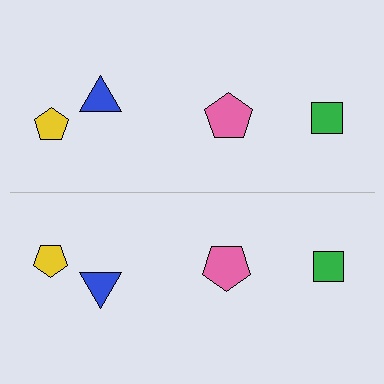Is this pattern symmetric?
Yes, this pattern has bilateral (reflection) symmetry.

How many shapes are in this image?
There are 8 shapes in this image.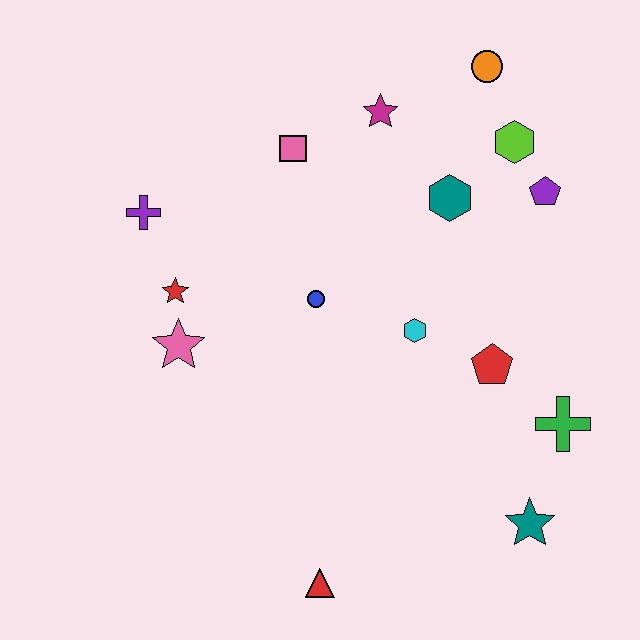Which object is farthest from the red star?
The teal star is farthest from the red star.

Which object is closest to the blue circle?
The cyan hexagon is closest to the blue circle.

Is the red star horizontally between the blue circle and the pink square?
No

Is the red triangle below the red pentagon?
Yes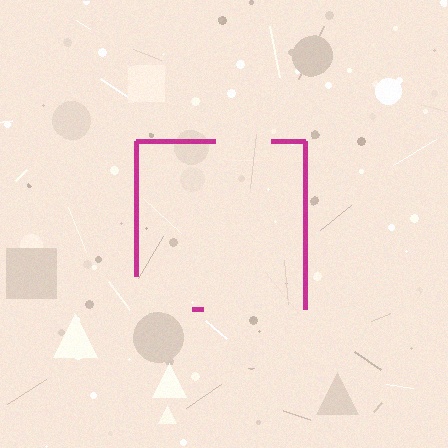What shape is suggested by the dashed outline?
The dashed outline suggests a square.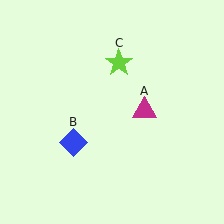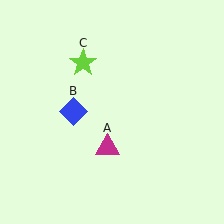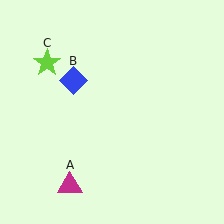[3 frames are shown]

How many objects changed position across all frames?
3 objects changed position: magenta triangle (object A), blue diamond (object B), lime star (object C).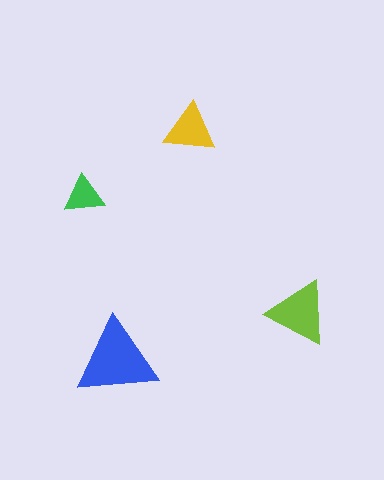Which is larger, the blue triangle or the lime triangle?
The blue one.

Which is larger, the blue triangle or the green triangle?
The blue one.